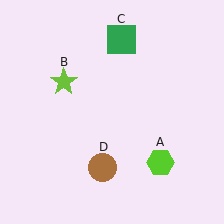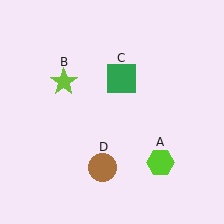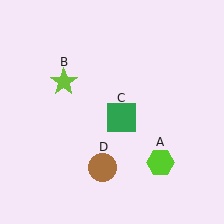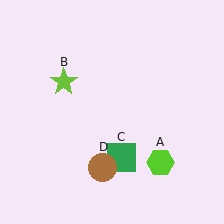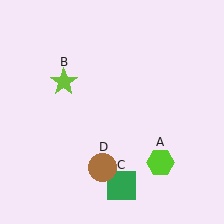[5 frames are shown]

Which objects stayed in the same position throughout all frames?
Lime hexagon (object A) and lime star (object B) and brown circle (object D) remained stationary.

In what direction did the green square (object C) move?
The green square (object C) moved down.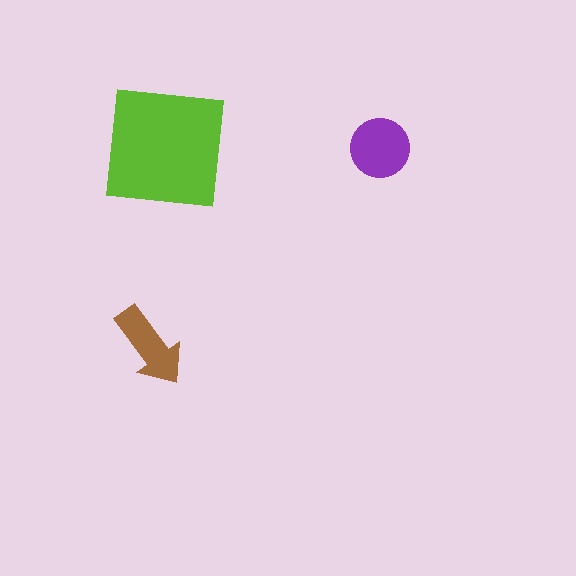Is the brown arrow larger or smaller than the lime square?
Smaller.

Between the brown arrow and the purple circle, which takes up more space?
The purple circle.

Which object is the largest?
The lime square.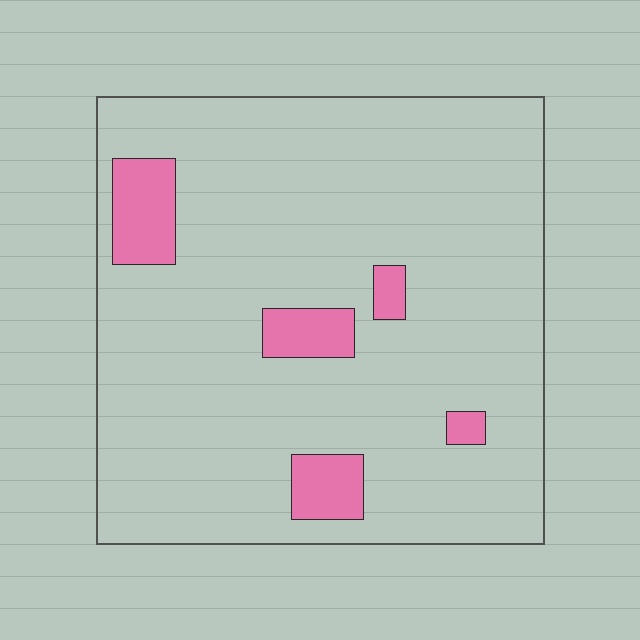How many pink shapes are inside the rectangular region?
5.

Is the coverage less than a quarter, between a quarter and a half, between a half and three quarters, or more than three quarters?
Less than a quarter.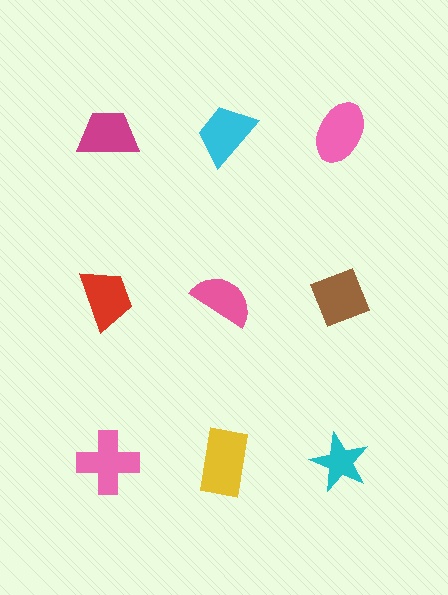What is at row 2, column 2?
A pink semicircle.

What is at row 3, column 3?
A cyan star.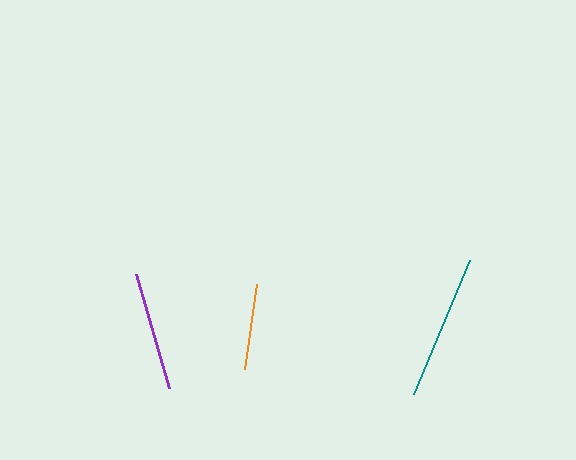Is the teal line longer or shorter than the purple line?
The teal line is longer than the purple line.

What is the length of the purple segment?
The purple segment is approximately 119 pixels long.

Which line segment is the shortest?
The orange line is the shortest at approximately 85 pixels.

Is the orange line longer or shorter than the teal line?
The teal line is longer than the orange line.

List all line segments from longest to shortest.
From longest to shortest: teal, purple, orange.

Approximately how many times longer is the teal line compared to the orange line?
The teal line is approximately 1.7 times the length of the orange line.